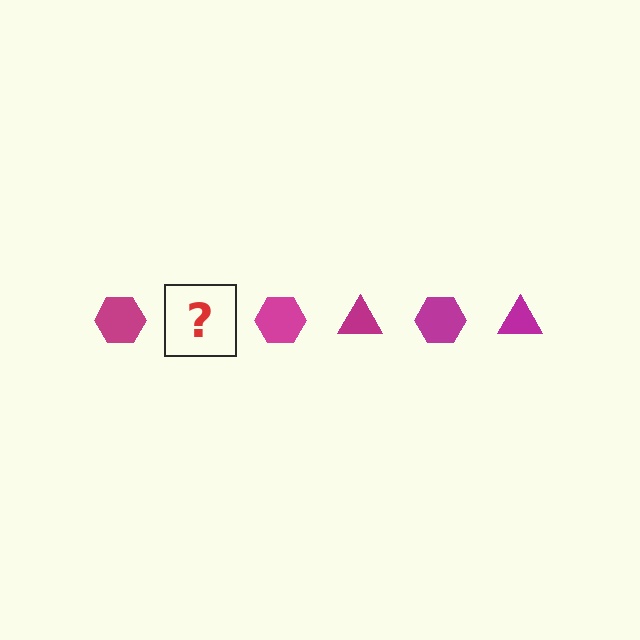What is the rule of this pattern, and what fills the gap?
The rule is that the pattern cycles through hexagon, triangle shapes in magenta. The gap should be filled with a magenta triangle.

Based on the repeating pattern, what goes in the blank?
The blank should be a magenta triangle.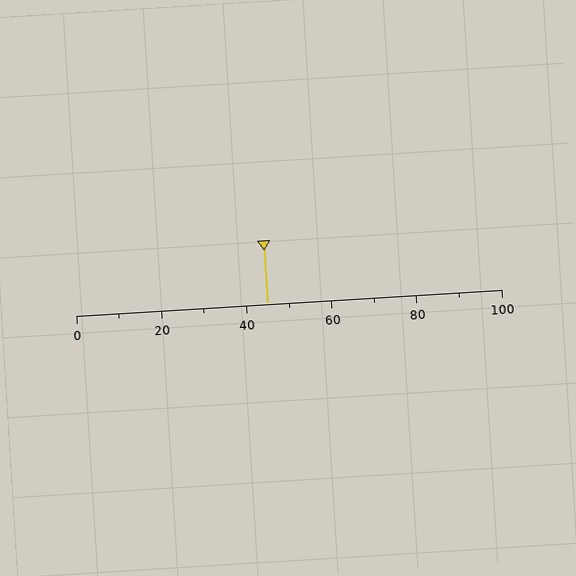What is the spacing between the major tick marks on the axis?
The major ticks are spaced 20 apart.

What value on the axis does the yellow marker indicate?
The marker indicates approximately 45.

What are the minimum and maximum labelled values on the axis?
The axis runs from 0 to 100.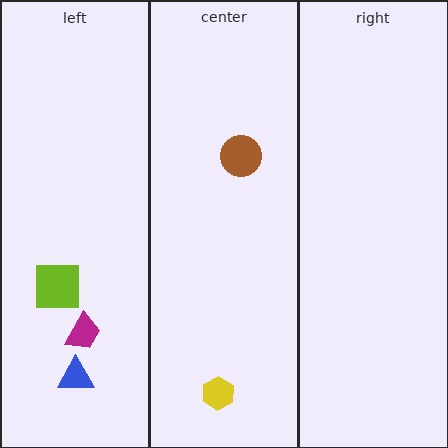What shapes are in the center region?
The brown circle, the yellow hexagon.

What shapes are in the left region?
The lime square, the blue triangle, the magenta trapezoid.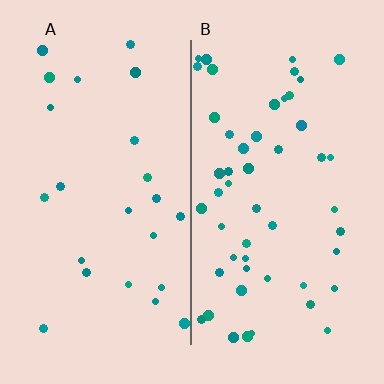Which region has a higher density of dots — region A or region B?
B (the right).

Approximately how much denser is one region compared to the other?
Approximately 2.2× — region B over region A.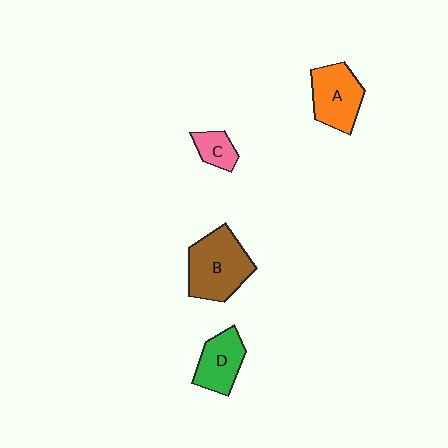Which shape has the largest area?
Shape B (brown).